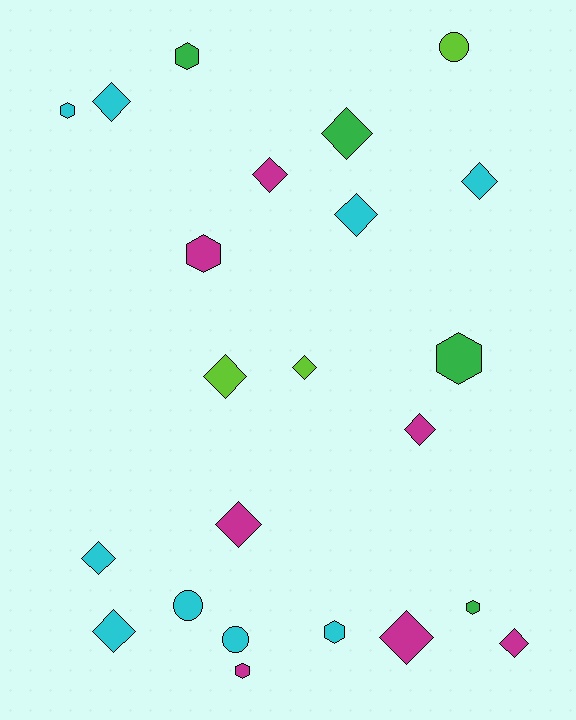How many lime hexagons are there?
There are no lime hexagons.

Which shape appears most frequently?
Diamond, with 13 objects.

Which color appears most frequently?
Cyan, with 9 objects.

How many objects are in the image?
There are 23 objects.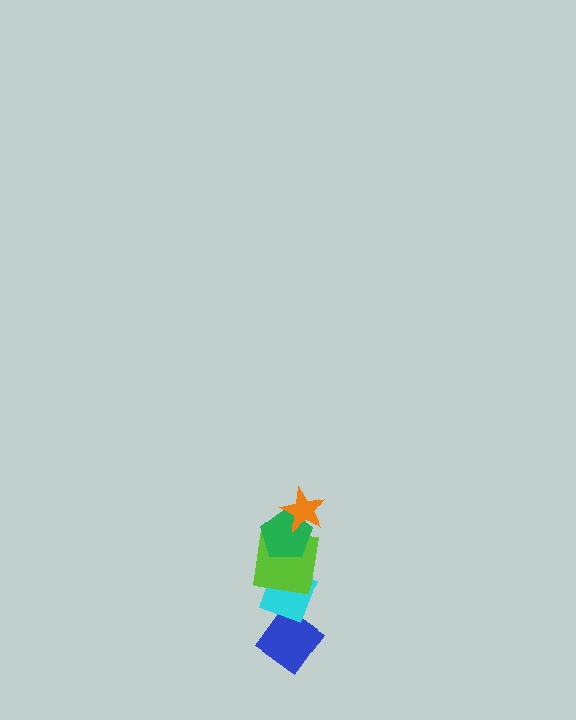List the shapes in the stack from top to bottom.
From top to bottom: the orange star, the green pentagon, the lime square, the cyan diamond, the blue diamond.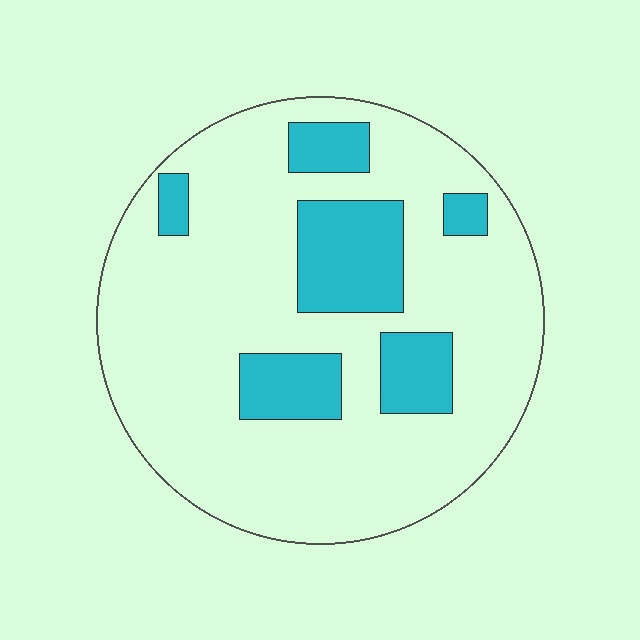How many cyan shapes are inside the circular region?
6.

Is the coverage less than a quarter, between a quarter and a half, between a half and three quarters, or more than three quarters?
Less than a quarter.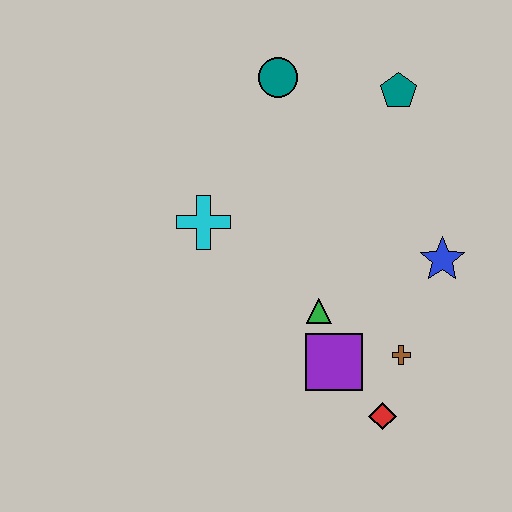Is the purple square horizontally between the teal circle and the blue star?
Yes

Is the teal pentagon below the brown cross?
No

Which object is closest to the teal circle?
The teal pentagon is closest to the teal circle.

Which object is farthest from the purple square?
The teal circle is farthest from the purple square.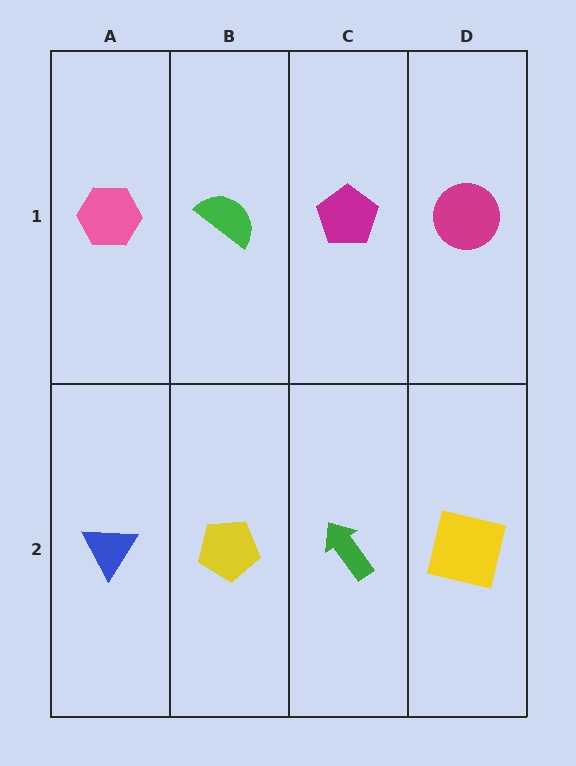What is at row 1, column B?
A green semicircle.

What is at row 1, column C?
A magenta pentagon.